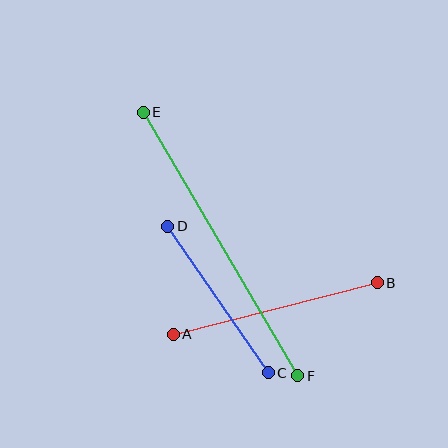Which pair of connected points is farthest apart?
Points E and F are farthest apart.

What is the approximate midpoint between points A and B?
The midpoint is at approximately (275, 309) pixels.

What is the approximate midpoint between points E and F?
The midpoint is at approximately (220, 244) pixels.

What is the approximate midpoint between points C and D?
The midpoint is at approximately (218, 299) pixels.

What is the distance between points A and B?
The distance is approximately 211 pixels.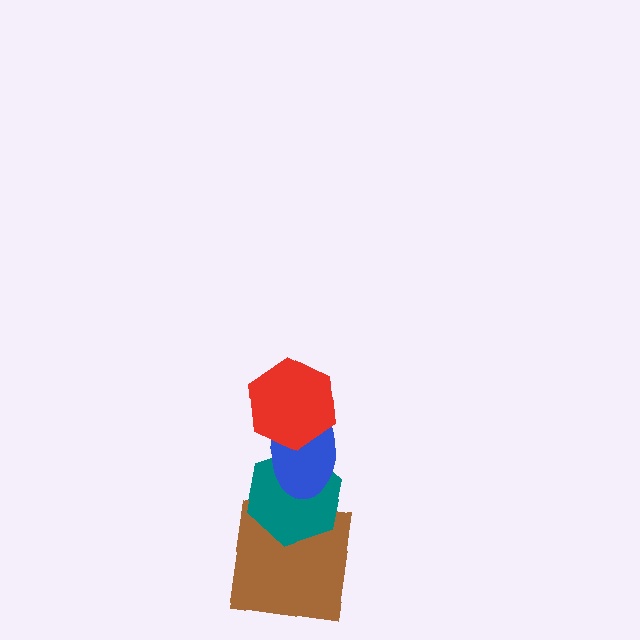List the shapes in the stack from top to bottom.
From top to bottom: the red hexagon, the blue ellipse, the teal hexagon, the brown square.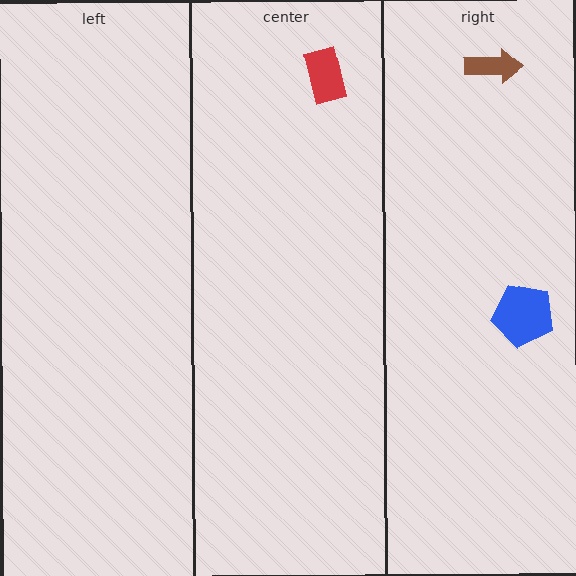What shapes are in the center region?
The red rectangle.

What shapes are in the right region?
The brown arrow, the blue pentagon.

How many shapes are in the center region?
1.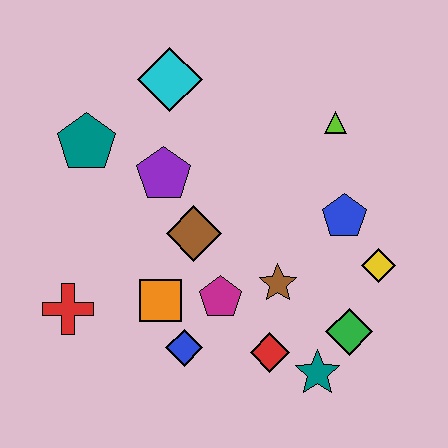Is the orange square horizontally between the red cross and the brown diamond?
Yes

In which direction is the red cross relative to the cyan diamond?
The red cross is below the cyan diamond.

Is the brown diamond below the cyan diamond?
Yes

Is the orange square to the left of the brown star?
Yes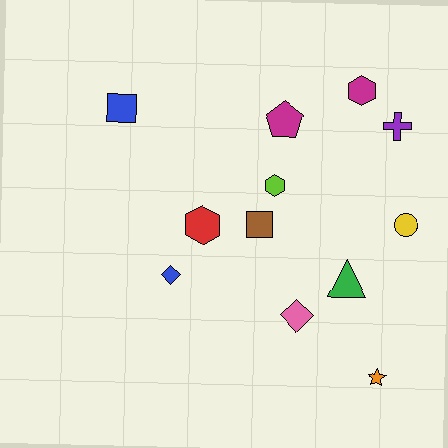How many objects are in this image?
There are 12 objects.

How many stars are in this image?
There is 1 star.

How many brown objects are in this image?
There is 1 brown object.